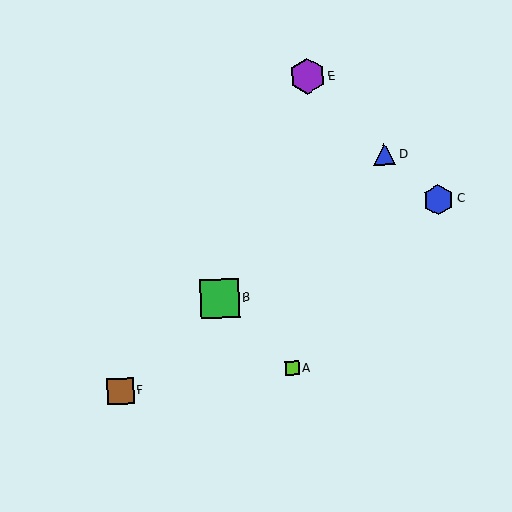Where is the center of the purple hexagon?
The center of the purple hexagon is at (307, 76).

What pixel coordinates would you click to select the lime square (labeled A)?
Click at (292, 368) to select the lime square A.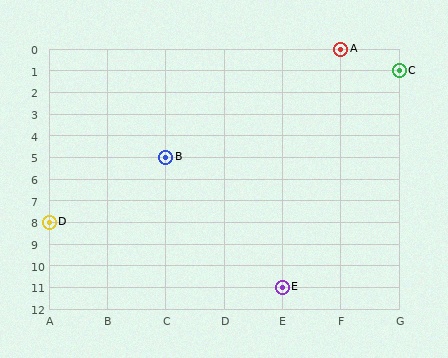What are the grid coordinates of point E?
Point E is at grid coordinates (E, 11).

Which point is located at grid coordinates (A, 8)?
Point D is at (A, 8).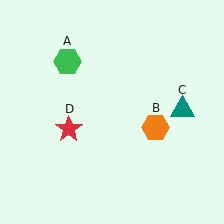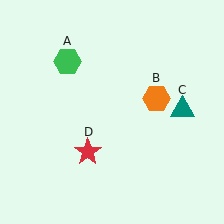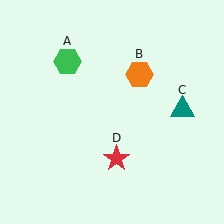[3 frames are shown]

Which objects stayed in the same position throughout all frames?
Green hexagon (object A) and teal triangle (object C) remained stationary.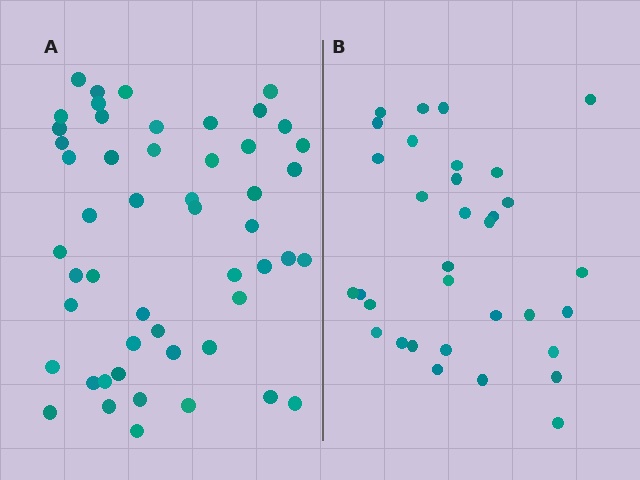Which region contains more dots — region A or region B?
Region A (the left region) has more dots.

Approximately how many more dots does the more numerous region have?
Region A has approximately 20 more dots than region B.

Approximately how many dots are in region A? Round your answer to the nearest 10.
About 50 dots. (The exact count is 51, which rounds to 50.)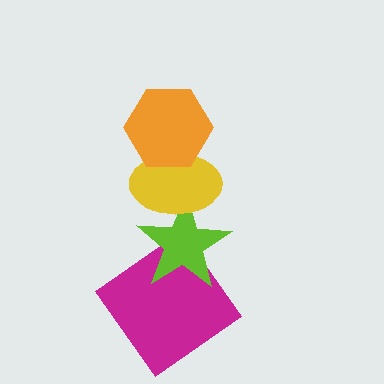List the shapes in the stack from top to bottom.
From top to bottom: the orange hexagon, the yellow ellipse, the lime star, the magenta diamond.